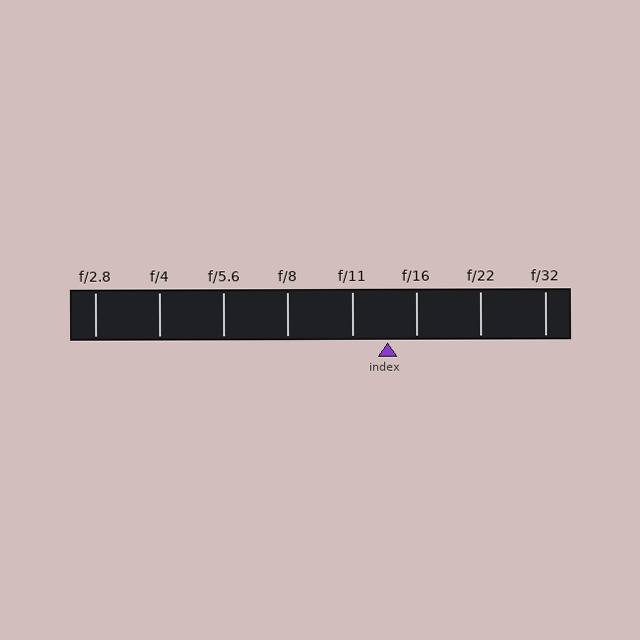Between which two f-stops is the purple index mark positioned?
The index mark is between f/11 and f/16.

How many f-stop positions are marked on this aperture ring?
There are 8 f-stop positions marked.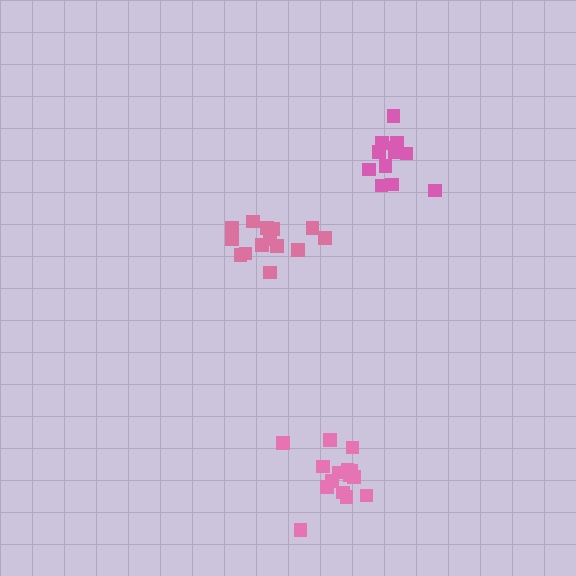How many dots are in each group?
Group 1: 14 dots, Group 2: 15 dots, Group 3: 12 dots (41 total).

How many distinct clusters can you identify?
There are 3 distinct clusters.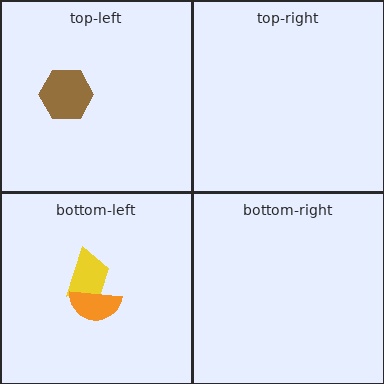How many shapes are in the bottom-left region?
2.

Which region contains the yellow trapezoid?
The bottom-left region.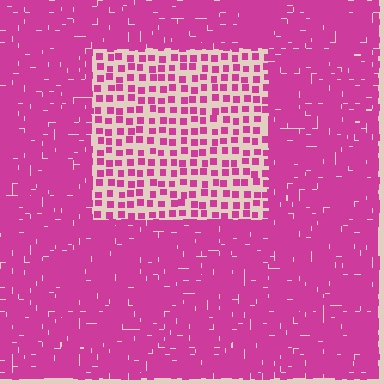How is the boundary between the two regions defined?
The boundary is defined by a change in element density (approximately 2.9x ratio). All elements are the same color, size, and shape.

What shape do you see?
I see a rectangle.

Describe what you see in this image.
The image contains small magenta elements arranged at two different densities. A rectangle-shaped region is visible where the elements are less densely packed than the surrounding area.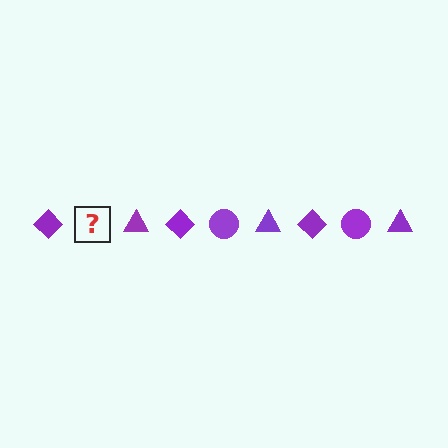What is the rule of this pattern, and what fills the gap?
The rule is that the pattern cycles through diamond, circle, triangle shapes in purple. The gap should be filled with a purple circle.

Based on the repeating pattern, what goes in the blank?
The blank should be a purple circle.